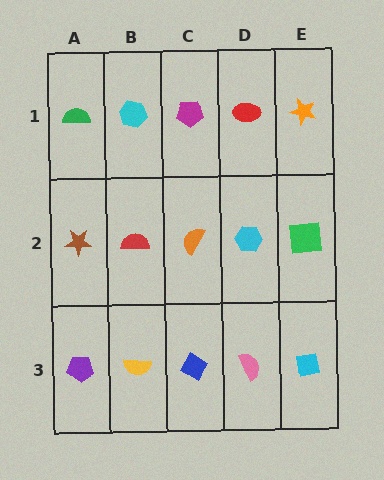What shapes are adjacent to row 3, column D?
A cyan hexagon (row 2, column D), a blue diamond (row 3, column C), a cyan square (row 3, column E).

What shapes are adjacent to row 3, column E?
A green square (row 2, column E), a pink semicircle (row 3, column D).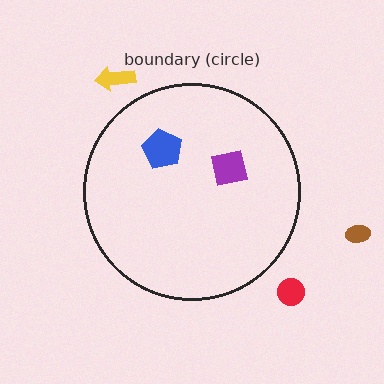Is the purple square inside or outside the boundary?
Inside.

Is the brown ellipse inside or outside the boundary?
Outside.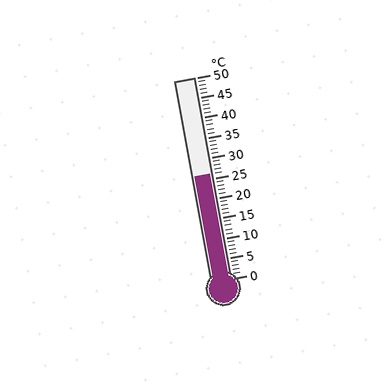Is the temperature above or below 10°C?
The temperature is above 10°C.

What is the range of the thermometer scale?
The thermometer scale ranges from 0°C to 50°C.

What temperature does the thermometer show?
The thermometer shows approximately 26°C.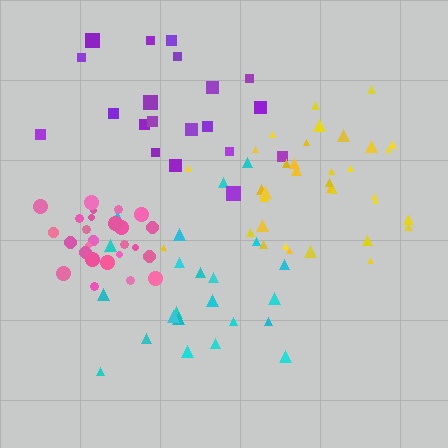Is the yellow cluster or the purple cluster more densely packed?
Yellow.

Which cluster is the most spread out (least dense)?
Purple.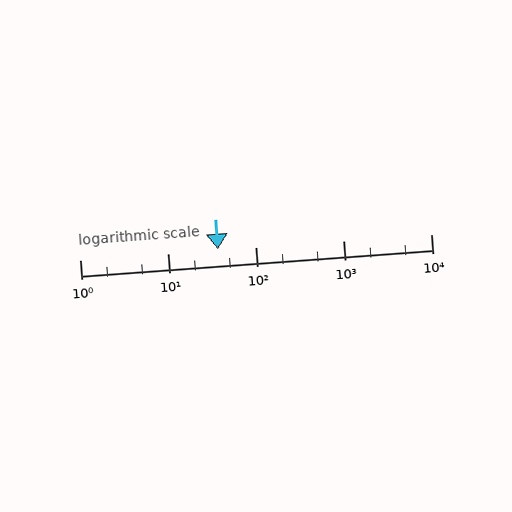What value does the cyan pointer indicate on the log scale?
The pointer indicates approximately 37.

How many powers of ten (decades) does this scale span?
The scale spans 4 decades, from 1 to 10000.